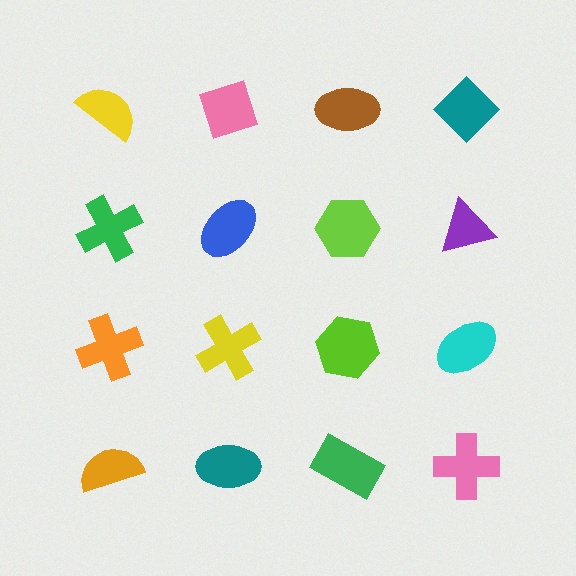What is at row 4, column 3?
A green rectangle.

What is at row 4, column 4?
A pink cross.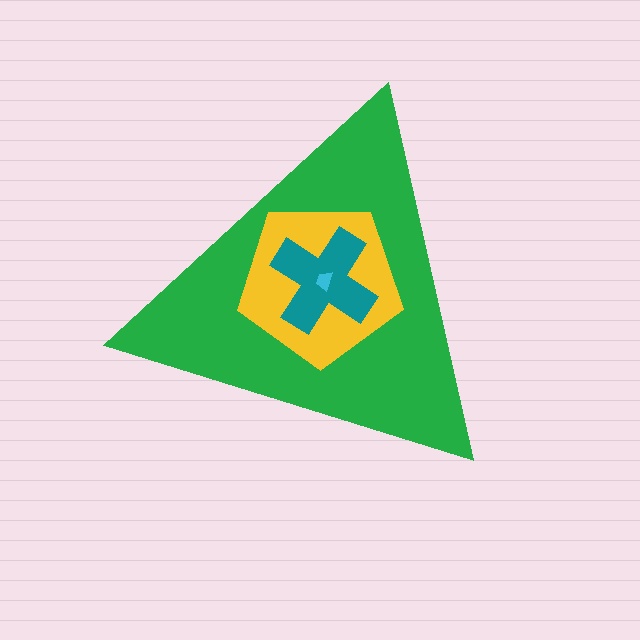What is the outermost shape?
The green triangle.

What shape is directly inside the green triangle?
The yellow pentagon.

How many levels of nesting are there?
4.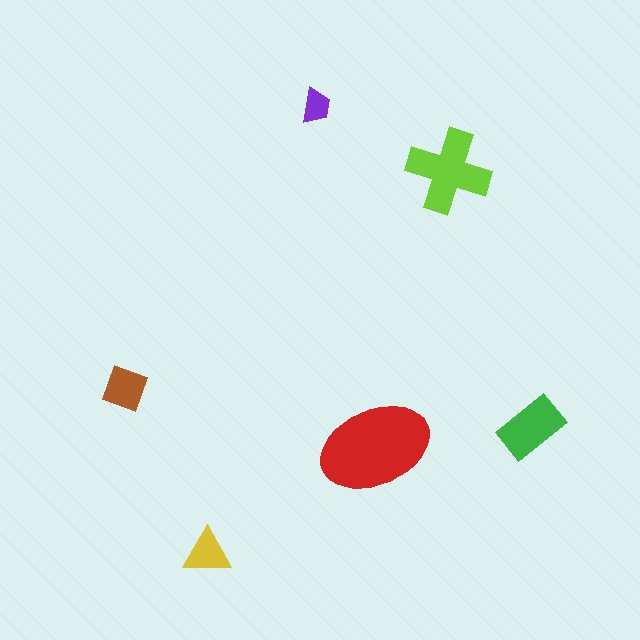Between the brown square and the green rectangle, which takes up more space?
The green rectangle.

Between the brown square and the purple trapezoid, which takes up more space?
The brown square.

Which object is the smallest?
The purple trapezoid.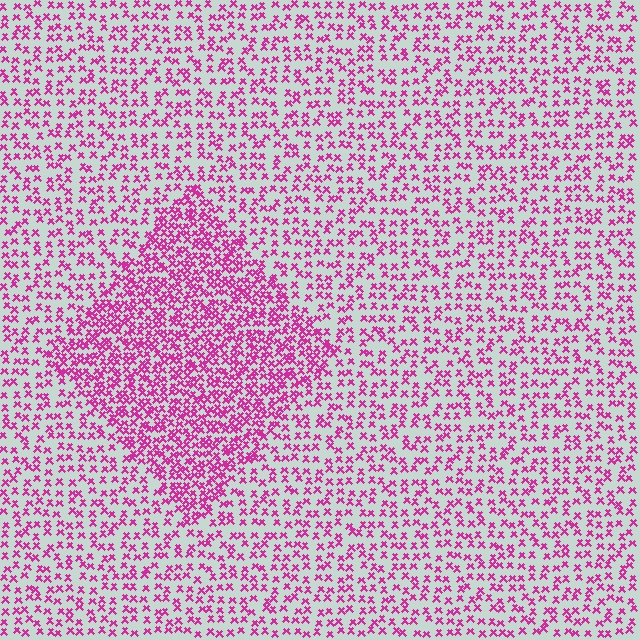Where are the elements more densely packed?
The elements are more densely packed inside the diamond boundary.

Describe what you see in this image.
The image contains small magenta elements arranged at two different densities. A diamond-shaped region is visible where the elements are more densely packed than the surrounding area.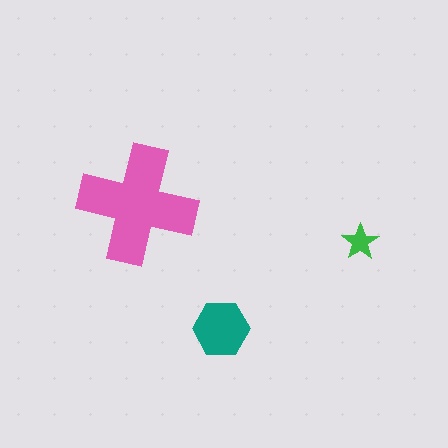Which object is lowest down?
The teal hexagon is bottommost.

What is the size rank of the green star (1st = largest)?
3rd.